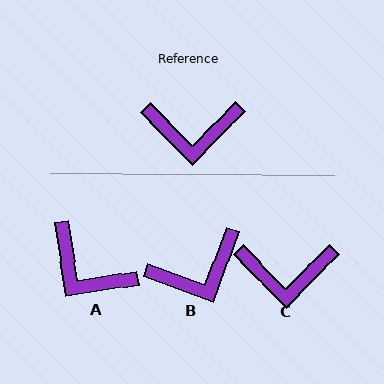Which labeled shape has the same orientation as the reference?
C.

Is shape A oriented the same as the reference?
No, it is off by about 37 degrees.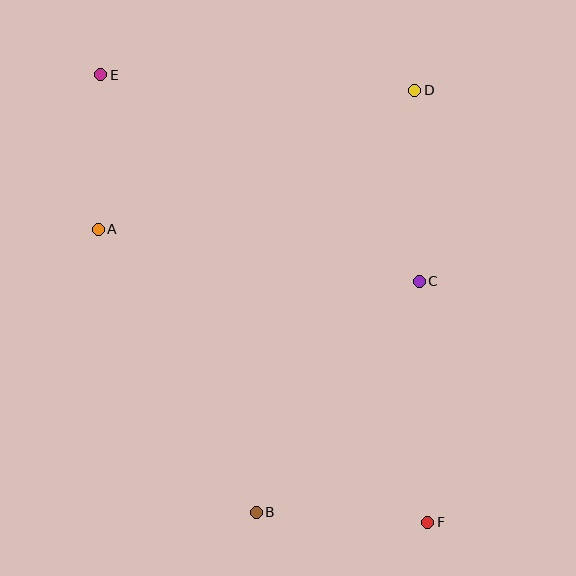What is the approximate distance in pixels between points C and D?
The distance between C and D is approximately 191 pixels.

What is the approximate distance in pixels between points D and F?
The distance between D and F is approximately 432 pixels.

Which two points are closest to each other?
Points A and E are closest to each other.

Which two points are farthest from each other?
Points E and F are farthest from each other.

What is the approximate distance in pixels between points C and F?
The distance between C and F is approximately 241 pixels.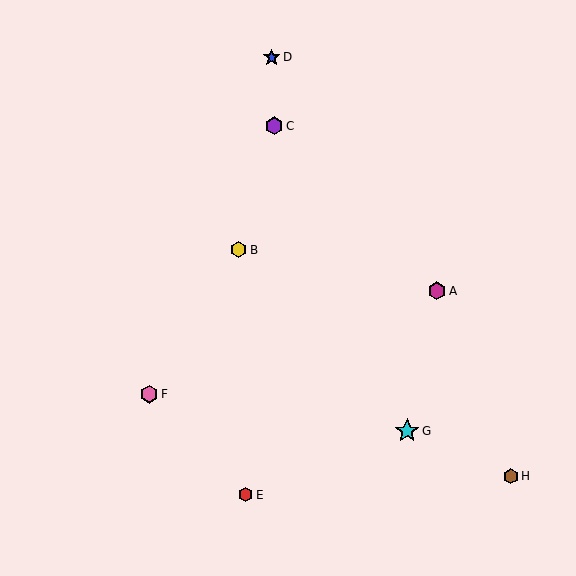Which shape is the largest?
The cyan star (labeled G) is the largest.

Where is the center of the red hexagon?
The center of the red hexagon is at (245, 495).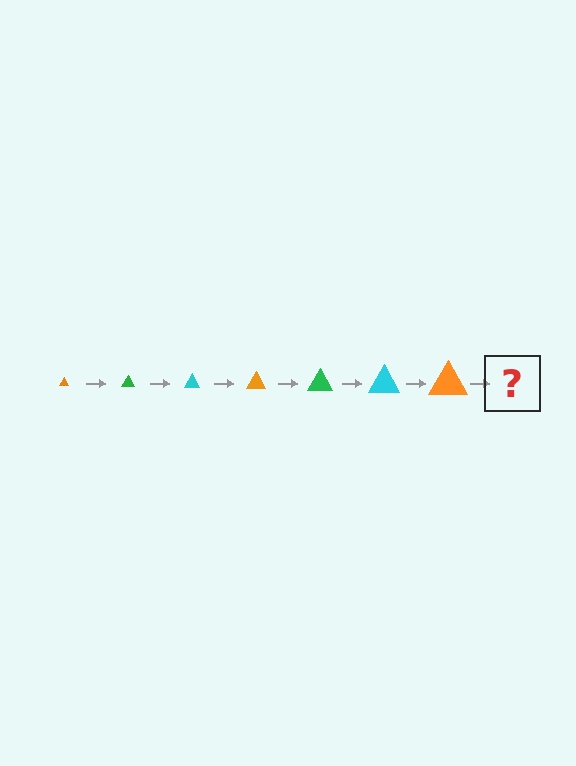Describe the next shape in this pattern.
It should be a green triangle, larger than the previous one.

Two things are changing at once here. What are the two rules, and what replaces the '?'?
The two rules are that the triangle grows larger each step and the color cycles through orange, green, and cyan. The '?' should be a green triangle, larger than the previous one.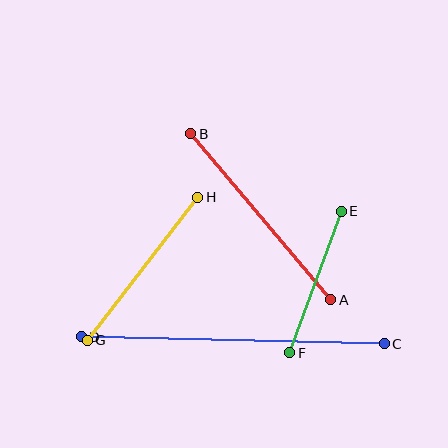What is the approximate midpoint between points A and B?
The midpoint is at approximately (261, 217) pixels.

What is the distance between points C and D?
The distance is approximately 303 pixels.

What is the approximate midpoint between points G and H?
The midpoint is at approximately (142, 269) pixels.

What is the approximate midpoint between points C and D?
The midpoint is at approximately (233, 340) pixels.